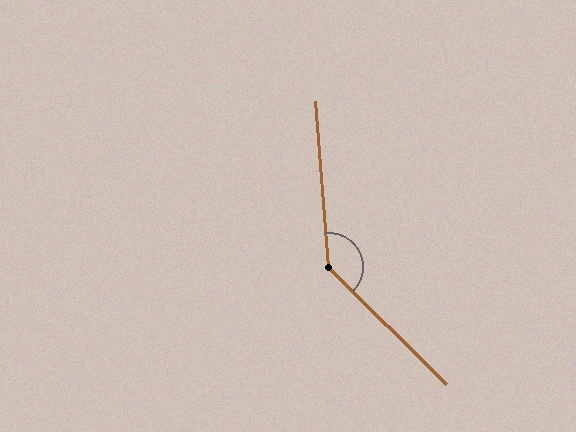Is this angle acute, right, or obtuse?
It is obtuse.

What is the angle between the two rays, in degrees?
Approximately 139 degrees.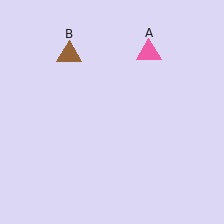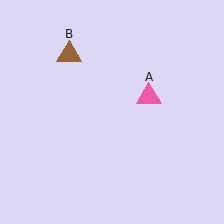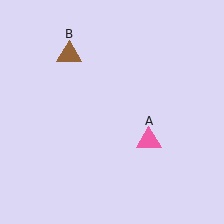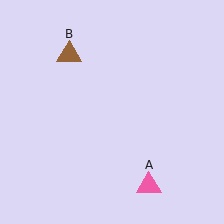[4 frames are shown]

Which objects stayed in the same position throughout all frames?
Brown triangle (object B) remained stationary.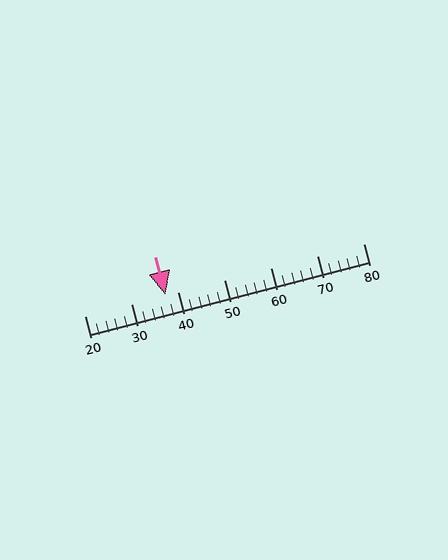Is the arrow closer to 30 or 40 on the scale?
The arrow is closer to 40.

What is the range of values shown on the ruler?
The ruler shows values from 20 to 80.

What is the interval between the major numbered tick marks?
The major tick marks are spaced 10 units apart.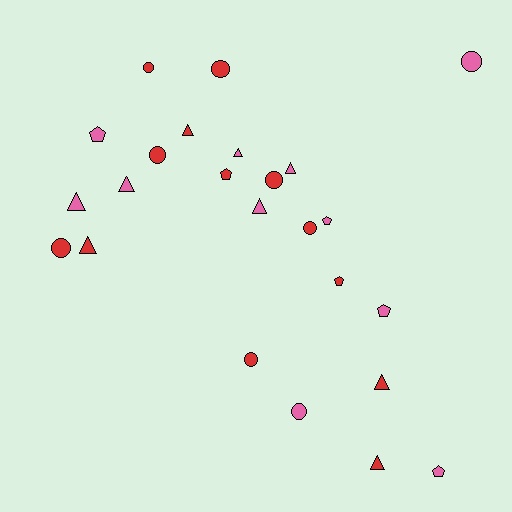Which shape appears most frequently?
Circle, with 9 objects.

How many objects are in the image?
There are 24 objects.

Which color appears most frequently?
Red, with 13 objects.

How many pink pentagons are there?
There are 4 pink pentagons.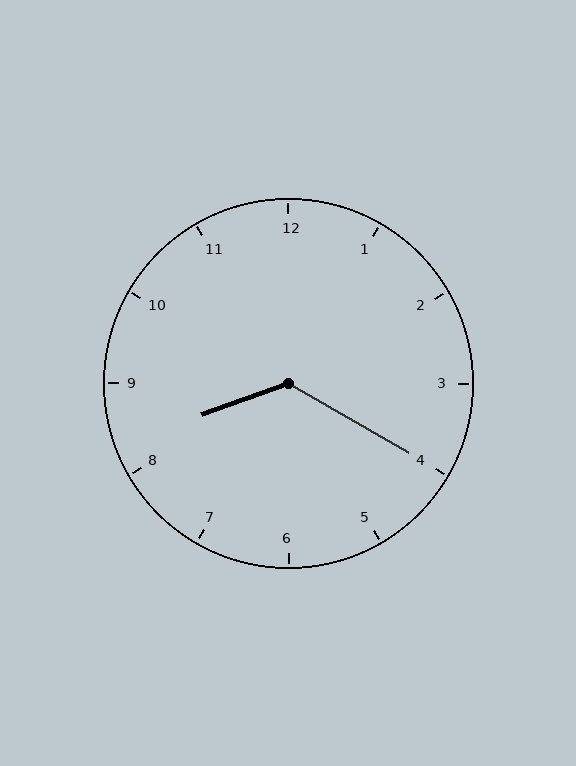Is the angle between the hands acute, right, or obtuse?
It is obtuse.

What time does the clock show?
8:20.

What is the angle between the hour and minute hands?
Approximately 130 degrees.